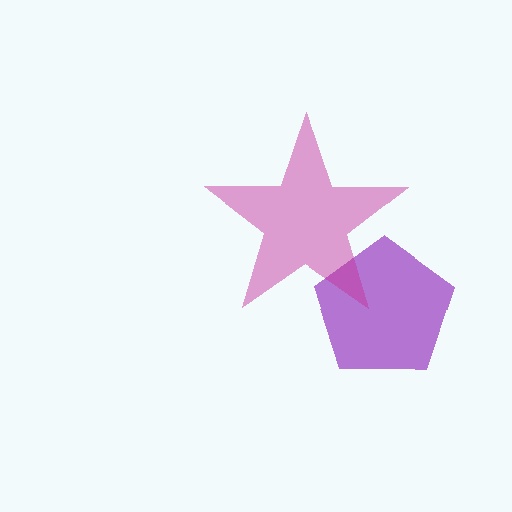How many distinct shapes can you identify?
There are 2 distinct shapes: a purple pentagon, a magenta star.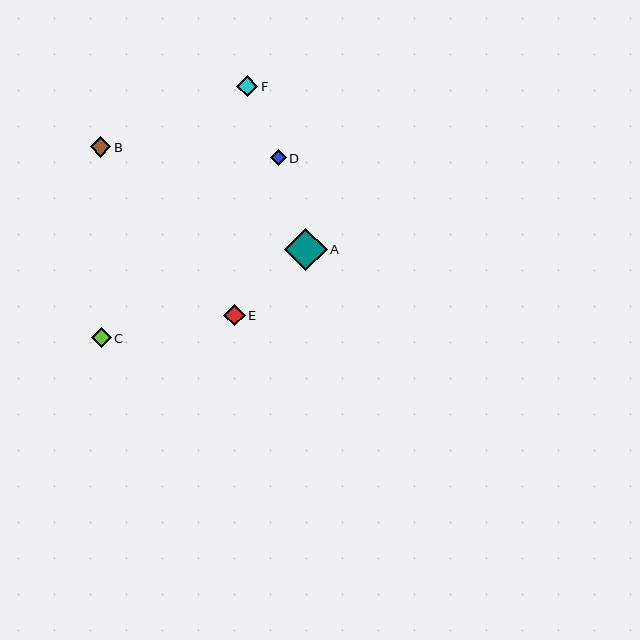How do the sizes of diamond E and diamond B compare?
Diamond E and diamond B are approximately the same size.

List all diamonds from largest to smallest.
From largest to smallest: A, F, E, B, C, D.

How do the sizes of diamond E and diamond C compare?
Diamond E and diamond C are approximately the same size.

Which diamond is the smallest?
Diamond D is the smallest with a size of approximately 16 pixels.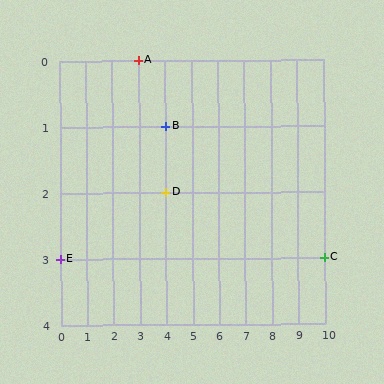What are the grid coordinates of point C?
Point C is at grid coordinates (10, 3).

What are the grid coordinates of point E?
Point E is at grid coordinates (0, 3).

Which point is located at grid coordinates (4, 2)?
Point D is at (4, 2).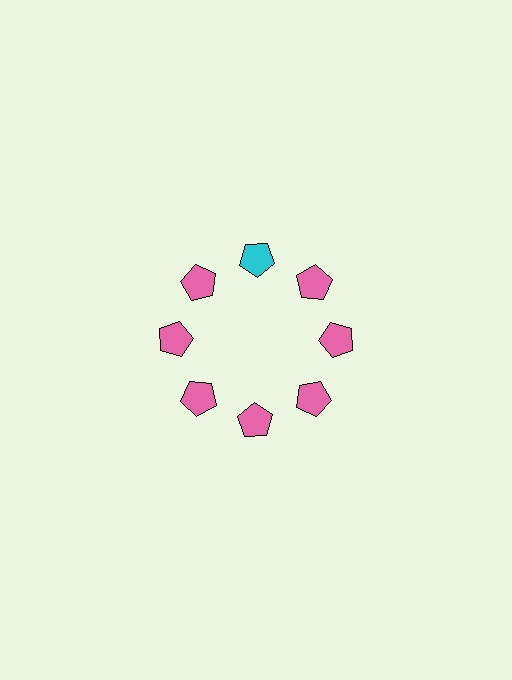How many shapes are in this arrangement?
There are 8 shapes arranged in a ring pattern.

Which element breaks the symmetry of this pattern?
The cyan pentagon at roughly the 12 o'clock position breaks the symmetry. All other shapes are pink pentagons.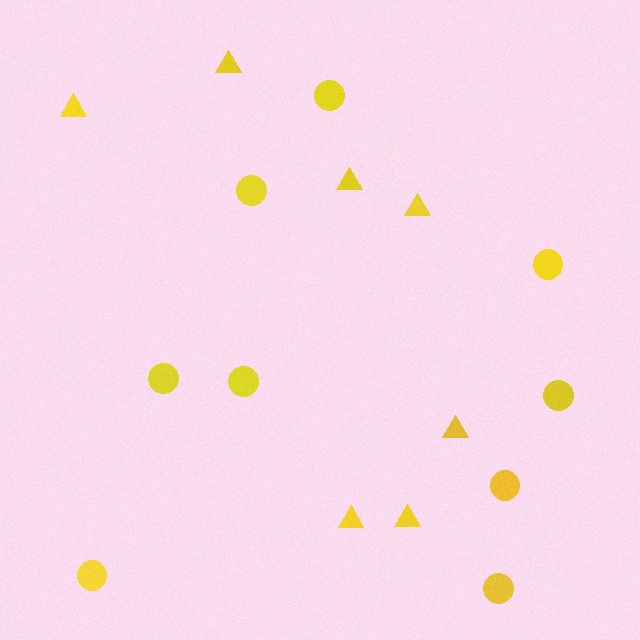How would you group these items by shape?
There are 2 groups: one group of circles (9) and one group of triangles (7).